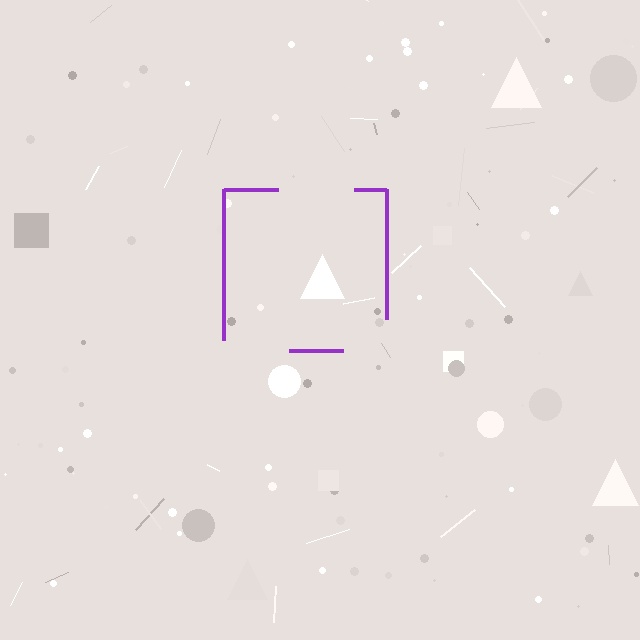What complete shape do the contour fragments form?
The contour fragments form a square.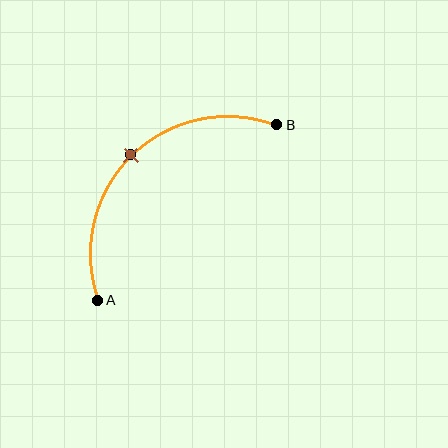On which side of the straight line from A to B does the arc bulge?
The arc bulges above and to the left of the straight line connecting A and B.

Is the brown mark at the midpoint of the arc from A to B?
Yes. The brown mark lies on the arc at equal arc-length from both A and B — it is the arc midpoint.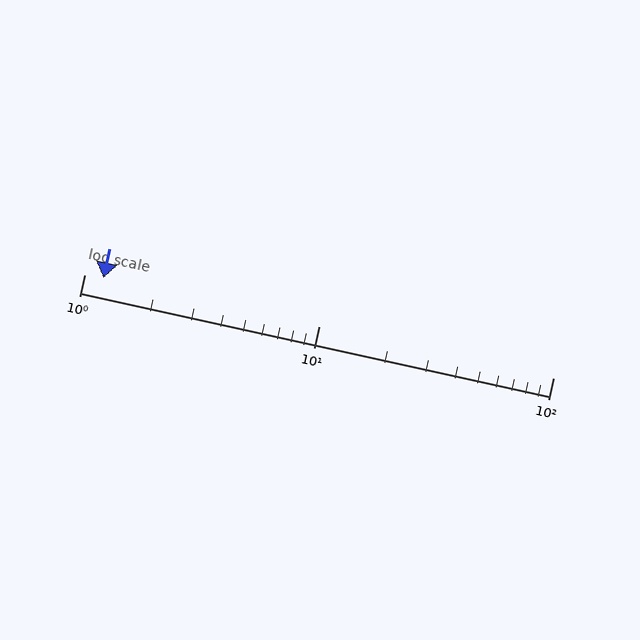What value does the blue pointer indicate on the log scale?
The pointer indicates approximately 1.2.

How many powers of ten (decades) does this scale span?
The scale spans 2 decades, from 1 to 100.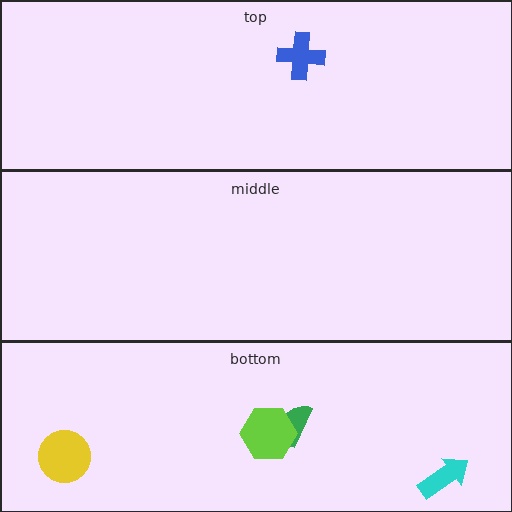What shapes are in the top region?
The blue cross.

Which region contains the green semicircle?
The bottom region.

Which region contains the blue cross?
The top region.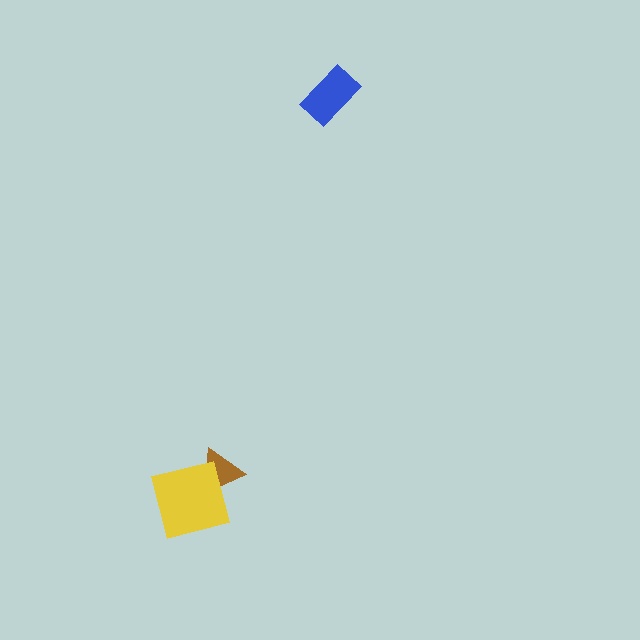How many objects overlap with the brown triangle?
1 object overlaps with the brown triangle.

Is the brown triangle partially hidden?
Yes, it is partially covered by another shape.